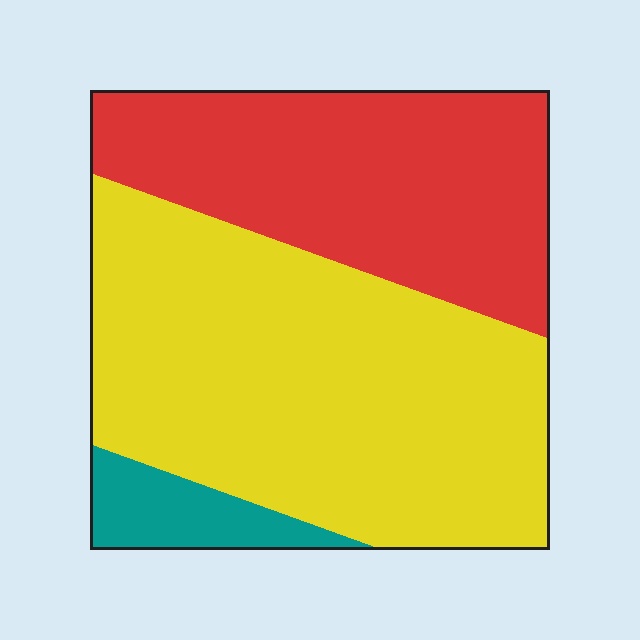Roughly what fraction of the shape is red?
Red takes up between a quarter and a half of the shape.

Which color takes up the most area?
Yellow, at roughly 55%.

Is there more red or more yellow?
Yellow.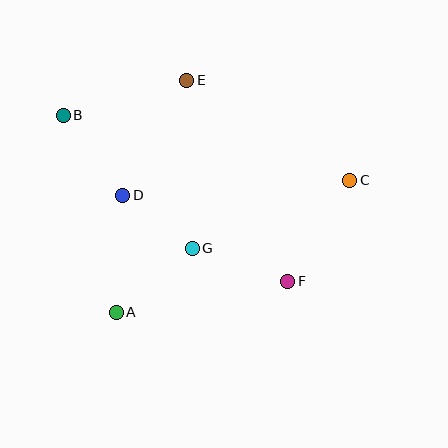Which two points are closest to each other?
Points D and G are closest to each other.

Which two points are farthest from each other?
Points B and C are farthest from each other.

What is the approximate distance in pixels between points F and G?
The distance between F and G is approximately 101 pixels.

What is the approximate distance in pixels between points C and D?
The distance between C and D is approximately 227 pixels.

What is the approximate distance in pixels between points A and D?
The distance between A and D is approximately 117 pixels.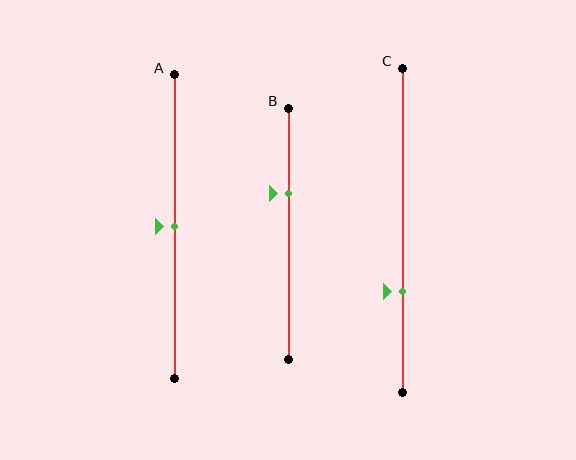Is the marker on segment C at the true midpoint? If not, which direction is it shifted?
No, the marker on segment C is shifted downward by about 19% of the segment length.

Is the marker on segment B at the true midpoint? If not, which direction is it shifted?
No, the marker on segment B is shifted upward by about 16% of the segment length.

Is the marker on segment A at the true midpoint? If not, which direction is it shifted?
Yes, the marker on segment A is at the true midpoint.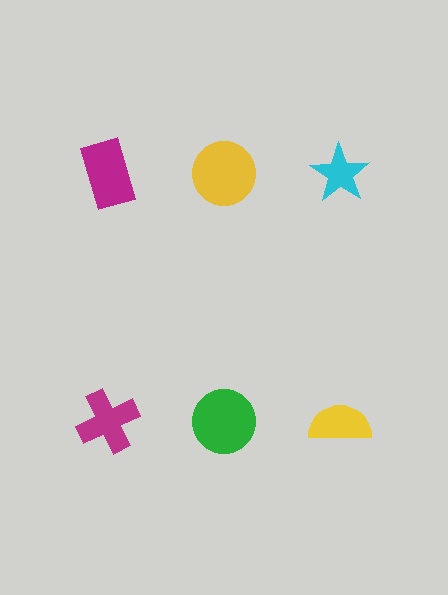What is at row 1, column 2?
A yellow circle.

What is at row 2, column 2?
A green circle.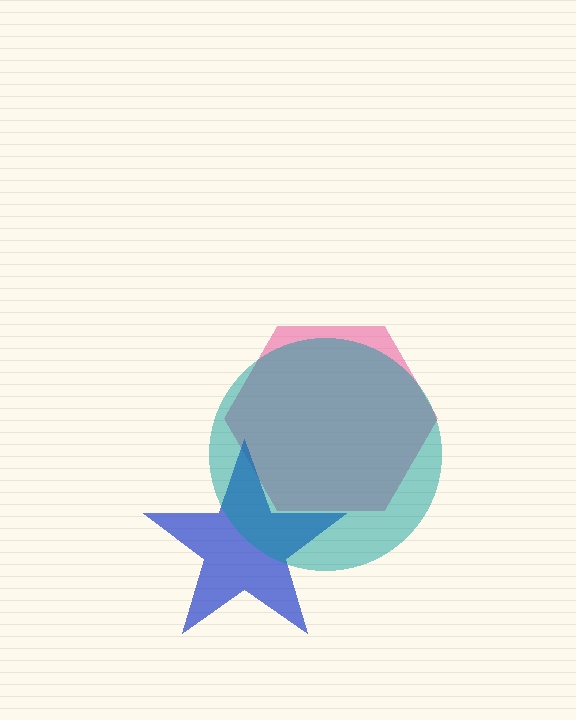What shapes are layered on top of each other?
The layered shapes are: a pink hexagon, a blue star, a teal circle.